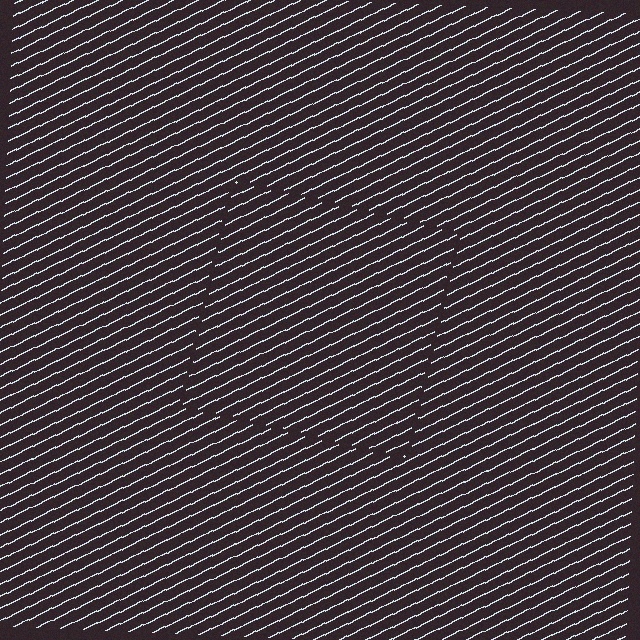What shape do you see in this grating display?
An illusory square. The interior of the shape contains the same grating, shifted by half a period — the contour is defined by the phase discontinuity where line-ends from the inner and outer gratings abut.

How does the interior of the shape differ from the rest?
The interior of the shape contains the same grating, shifted by half a period — the contour is defined by the phase discontinuity where line-ends from the inner and outer gratings abut.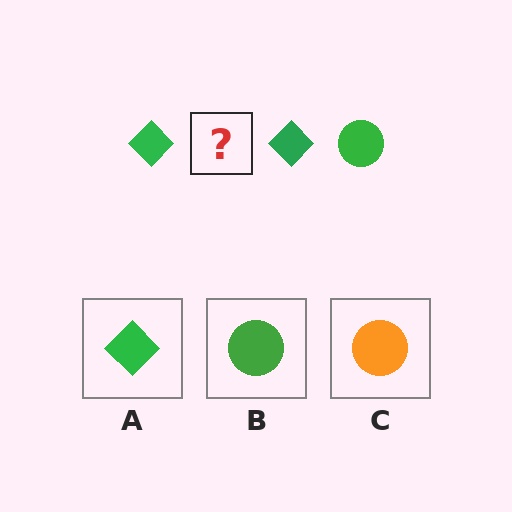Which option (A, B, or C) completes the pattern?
B.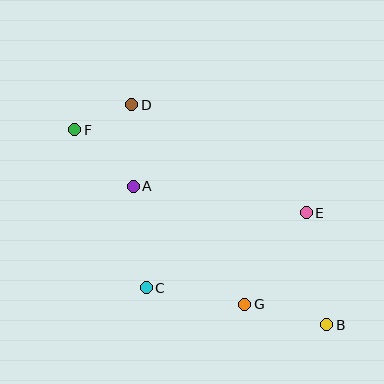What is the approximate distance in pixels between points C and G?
The distance between C and G is approximately 100 pixels.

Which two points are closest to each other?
Points D and F are closest to each other.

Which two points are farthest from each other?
Points B and F are farthest from each other.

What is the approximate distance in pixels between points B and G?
The distance between B and G is approximately 85 pixels.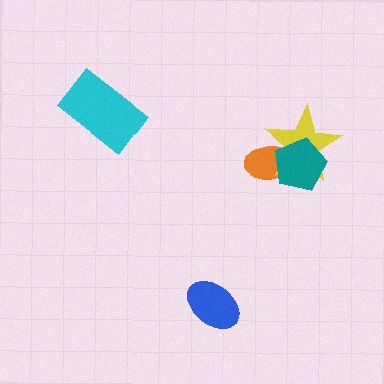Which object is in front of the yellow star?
The teal pentagon is in front of the yellow star.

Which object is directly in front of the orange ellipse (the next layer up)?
The yellow star is directly in front of the orange ellipse.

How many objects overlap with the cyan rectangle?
0 objects overlap with the cyan rectangle.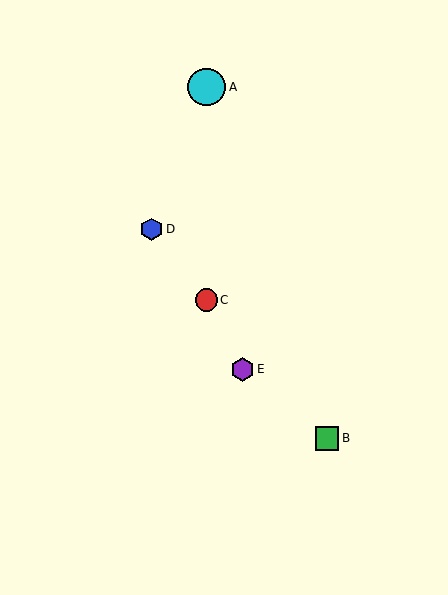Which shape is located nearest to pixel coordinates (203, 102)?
The cyan circle (labeled A) at (207, 87) is nearest to that location.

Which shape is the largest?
The cyan circle (labeled A) is the largest.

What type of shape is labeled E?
Shape E is a purple hexagon.